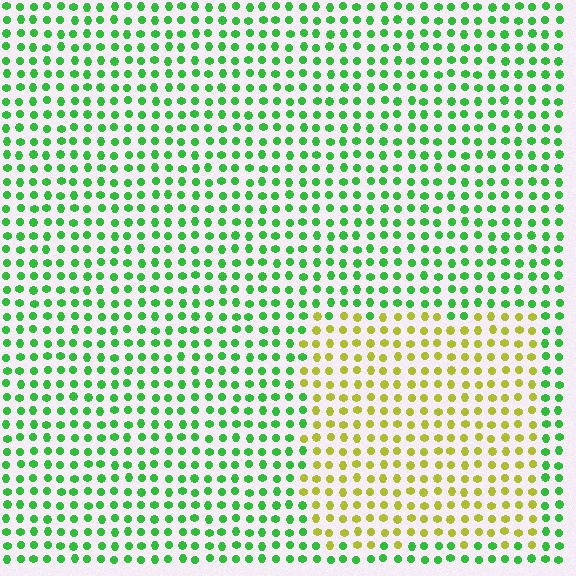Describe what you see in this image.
The image is filled with small green elements in a uniform arrangement. A rectangle-shaped region is visible where the elements are tinted to a slightly different hue, forming a subtle color boundary.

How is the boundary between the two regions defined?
The boundary is defined purely by a slight shift in hue (about 57 degrees). Spacing, size, and orientation are identical on both sides.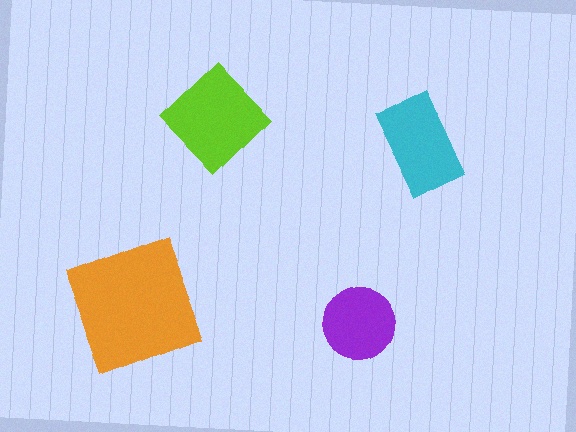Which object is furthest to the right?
The cyan rectangle is rightmost.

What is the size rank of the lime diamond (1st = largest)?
2nd.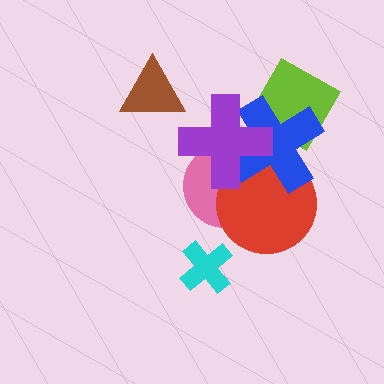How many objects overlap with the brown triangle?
0 objects overlap with the brown triangle.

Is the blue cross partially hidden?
Yes, it is partially covered by another shape.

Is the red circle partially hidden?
Yes, it is partially covered by another shape.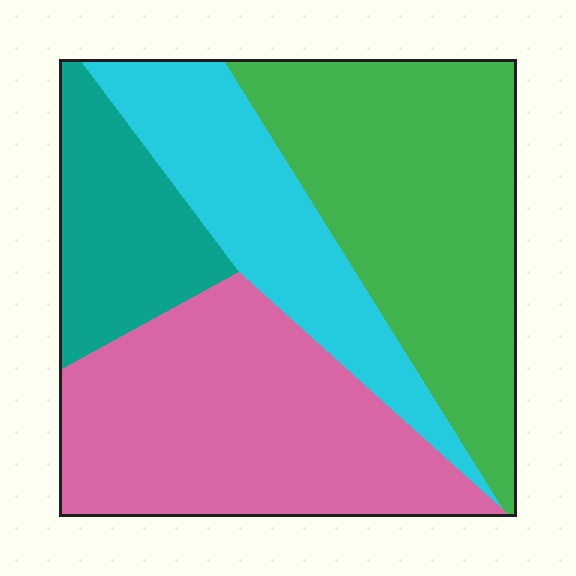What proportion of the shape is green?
Green covers about 35% of the shape.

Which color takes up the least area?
Teal, at roughly 15%.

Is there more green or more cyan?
Green.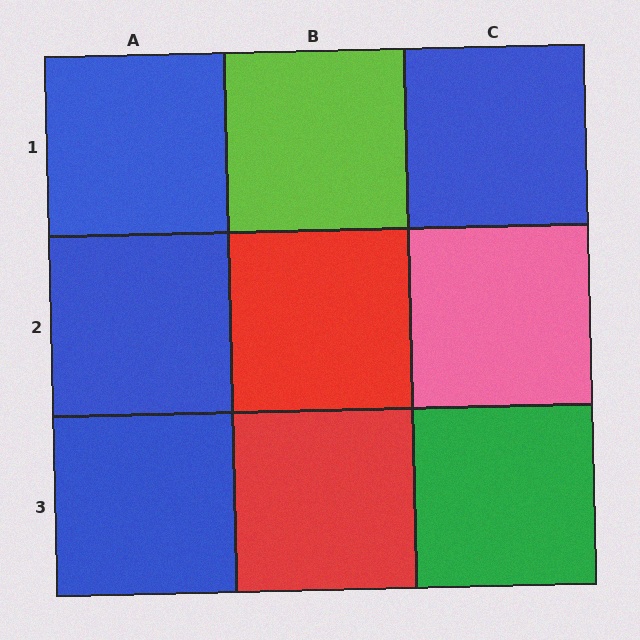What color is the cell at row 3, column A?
Blue.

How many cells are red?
2 cells are red.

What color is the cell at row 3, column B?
Red.